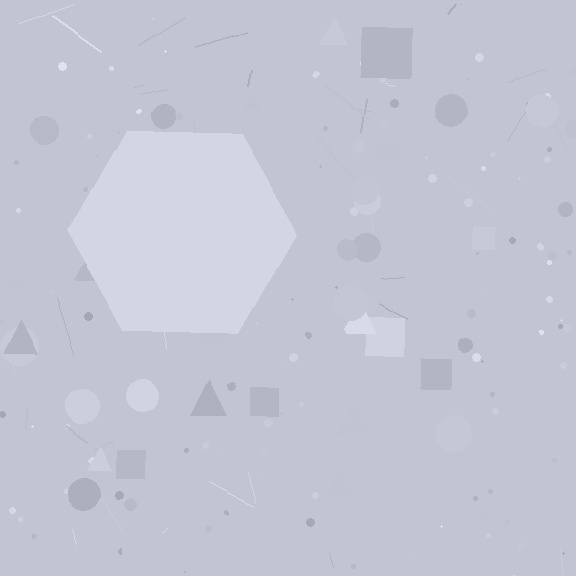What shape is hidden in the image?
A hexagon is hidden in the image.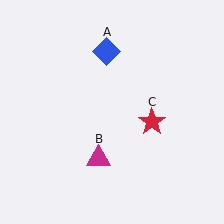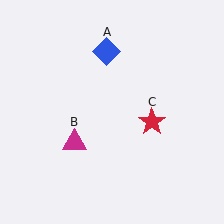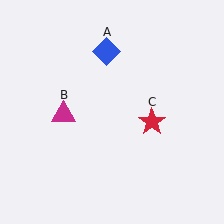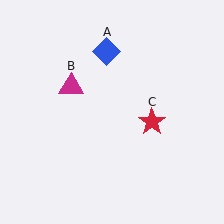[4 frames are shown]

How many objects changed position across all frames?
1 object changed position: magenta triangle (object B).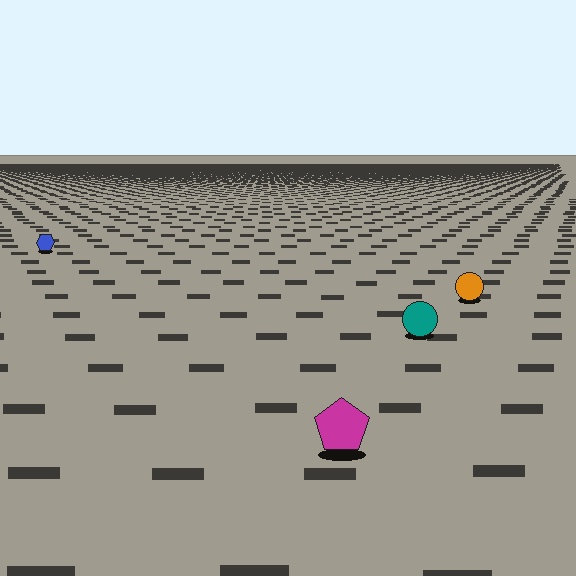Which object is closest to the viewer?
The magenta pentagon is closest. The texture marks near it are larger and more spread out.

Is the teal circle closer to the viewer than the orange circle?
Yes. The teal circle is closer — you can tell from the texture gradient: the ground texture is coarser near it.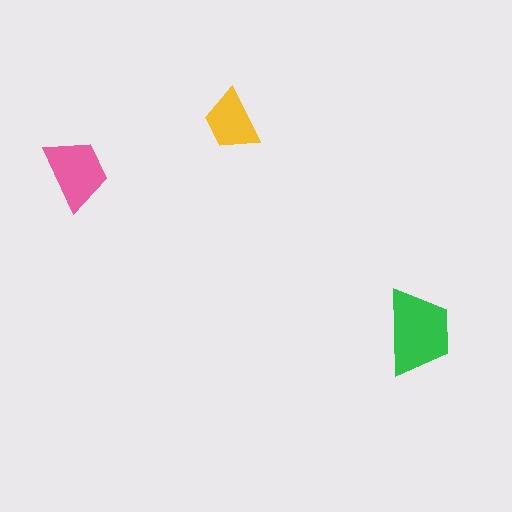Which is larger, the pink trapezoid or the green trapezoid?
The green one.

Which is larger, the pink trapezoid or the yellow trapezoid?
The pink one.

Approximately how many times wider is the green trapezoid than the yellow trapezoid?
About 1.5 times wider.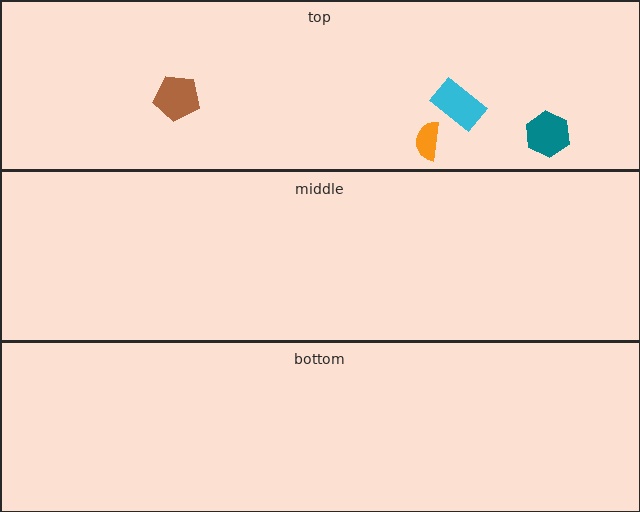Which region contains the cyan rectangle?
The top region.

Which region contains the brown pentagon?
The top region.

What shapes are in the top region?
The teal hexagon, the brown pentagon, the orange semicircle, the cyan rectangle.